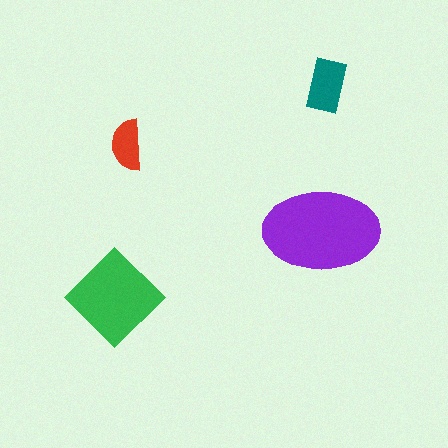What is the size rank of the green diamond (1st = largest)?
2nd.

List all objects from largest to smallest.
The purple ellipse, the green diamond, the teal rectangle, the red semicircle.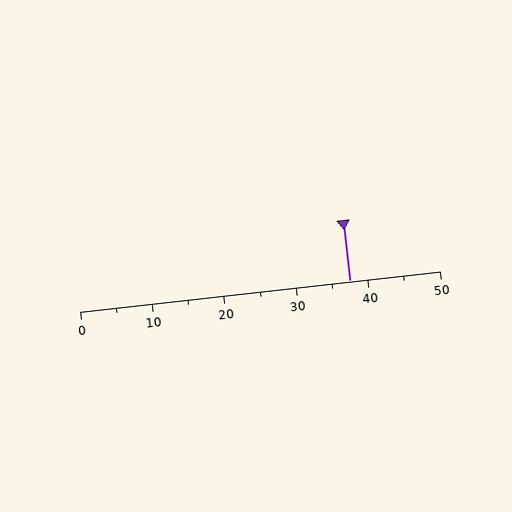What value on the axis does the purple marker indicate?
The marker indicates approximately 37.5.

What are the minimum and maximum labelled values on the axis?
The axis runs from 0 to 50.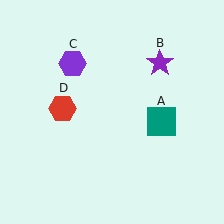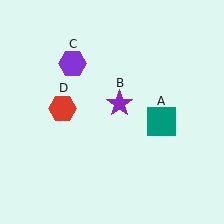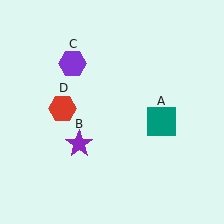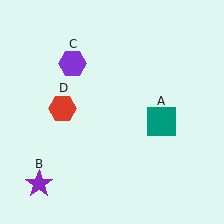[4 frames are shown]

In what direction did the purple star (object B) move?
The purple star (object B) moved down and to the left.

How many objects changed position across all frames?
1 object changed position: purple star (object B).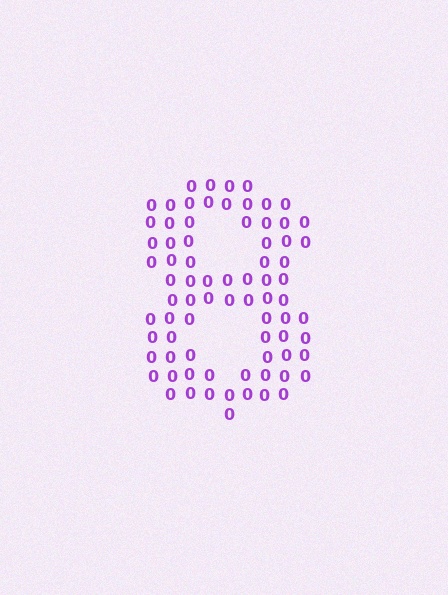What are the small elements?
The small elements are digit 0's.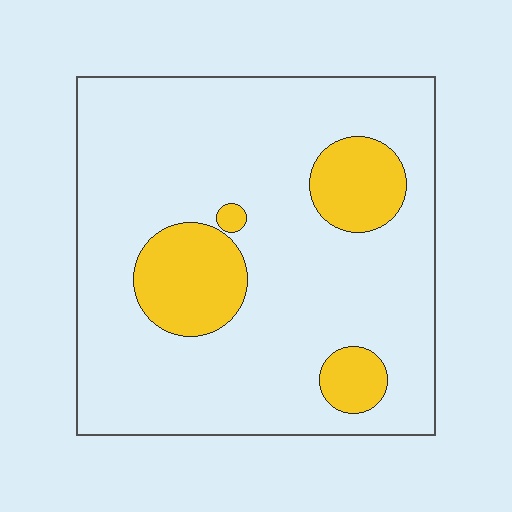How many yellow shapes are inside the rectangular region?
4.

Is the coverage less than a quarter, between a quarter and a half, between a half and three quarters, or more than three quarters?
Less than a quarter.